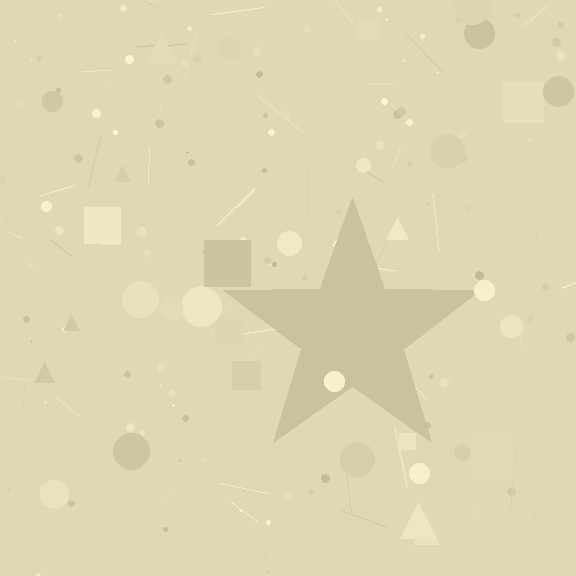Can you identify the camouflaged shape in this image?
The camouflaged shape is a star.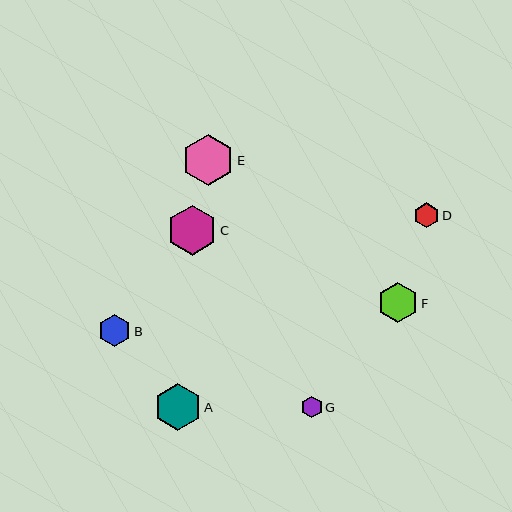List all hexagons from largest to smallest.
From largest to smallest: E, C, A, F, B, D, G.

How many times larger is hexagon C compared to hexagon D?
Hexagon C is approximately 2.0 times the size of hexagon D.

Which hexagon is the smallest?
Hexagon G is the smallest with a size of approximately 21 pixels.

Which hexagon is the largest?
Hexagon E is the largest with a size of approximately 51 pixels.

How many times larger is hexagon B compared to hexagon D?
Hexagon B is approximately 1.3 times the size of hexagon D.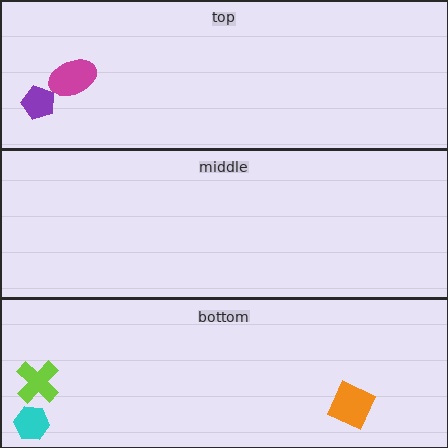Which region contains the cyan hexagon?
The bottom region.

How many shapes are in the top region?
2.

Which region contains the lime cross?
The bottom region.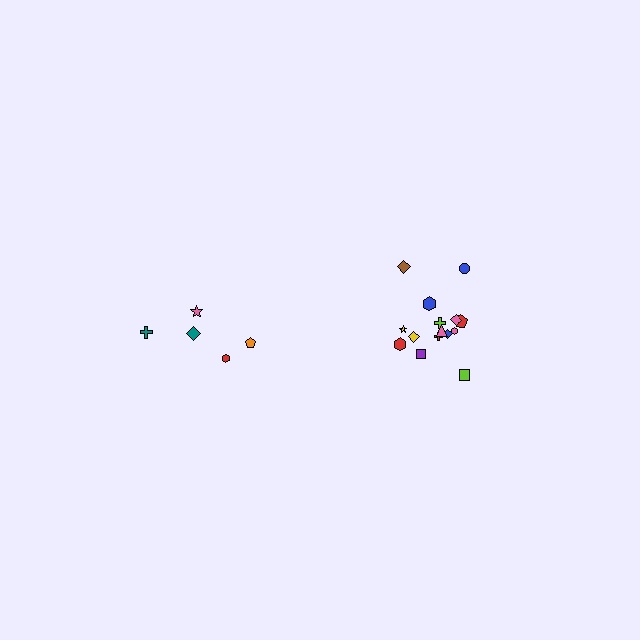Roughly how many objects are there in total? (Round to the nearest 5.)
Roughly 20 objects in total.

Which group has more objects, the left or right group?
The right group.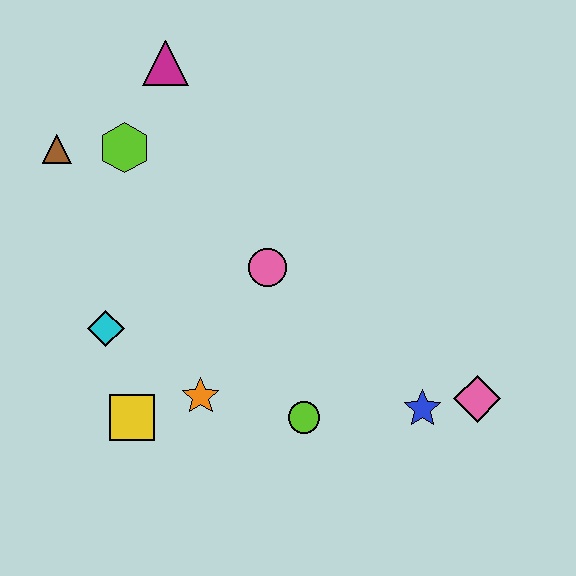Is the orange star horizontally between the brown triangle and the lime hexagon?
No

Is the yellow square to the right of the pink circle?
No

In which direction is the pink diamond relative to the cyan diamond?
The pink diamond is to the right of the cyan diamond.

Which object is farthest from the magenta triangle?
The pink diamond is farthest from the magenta triangle.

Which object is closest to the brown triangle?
The lime hexagon is closest to the brown triangle.